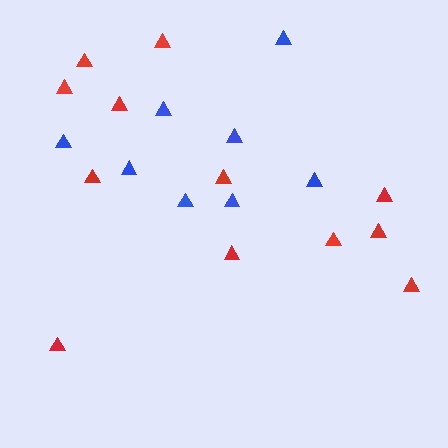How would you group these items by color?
There are 2 groups: one group of red triangles (12) and one group of blue triangles (8).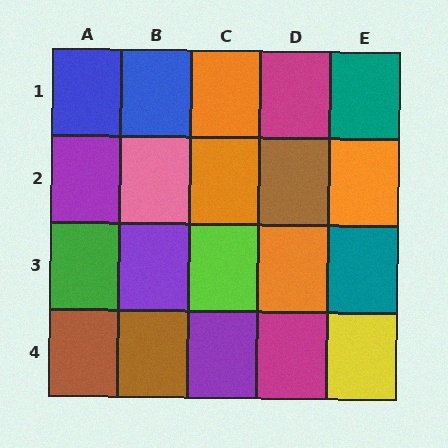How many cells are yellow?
1 cell is yellow.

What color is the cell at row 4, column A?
Brown.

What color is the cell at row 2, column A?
Purple.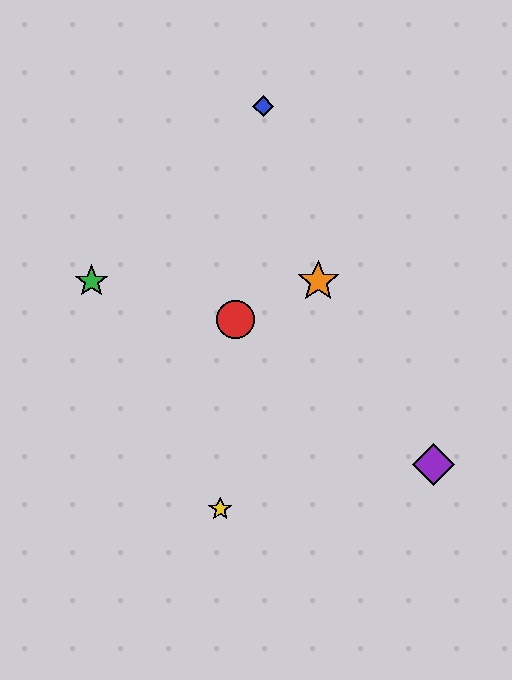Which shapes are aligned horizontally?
The green star, the orange star are aligned horizontally.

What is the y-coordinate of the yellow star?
The yellow star is at y≈509.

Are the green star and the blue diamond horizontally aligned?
No, the green star is at y≈281 and the blue diamond is at y≈106.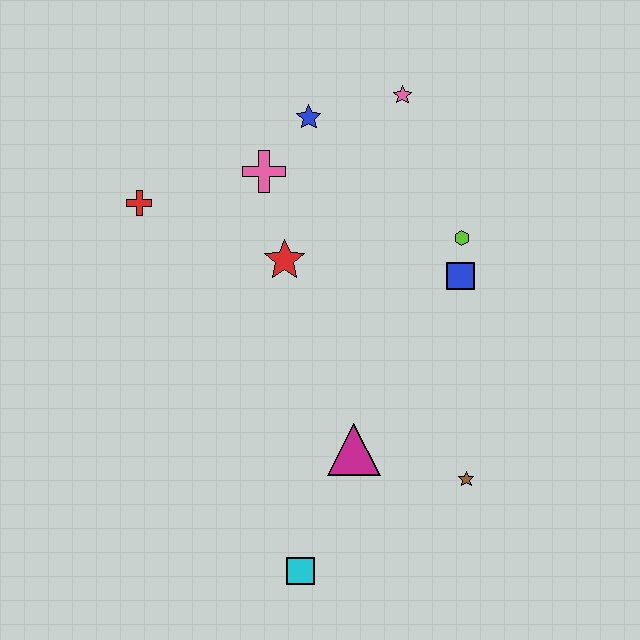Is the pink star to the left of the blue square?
Yes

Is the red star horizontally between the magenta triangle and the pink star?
No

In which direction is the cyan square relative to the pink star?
The cyan square is below the pink star.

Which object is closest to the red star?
The pink cross is closest to the red star.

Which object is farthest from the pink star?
The cyan square is farthest from the pink star.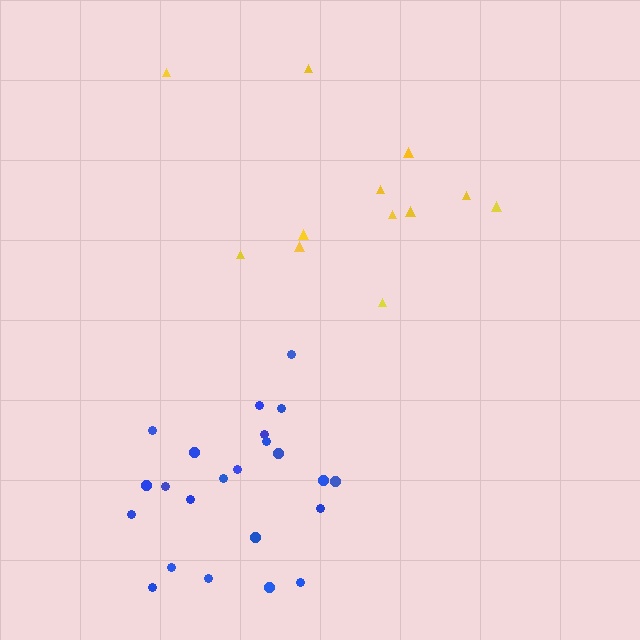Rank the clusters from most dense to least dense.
blue, yellow.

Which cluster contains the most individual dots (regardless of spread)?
Blue (23).